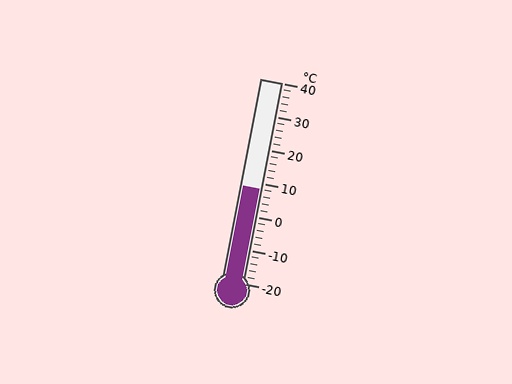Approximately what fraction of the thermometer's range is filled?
The thermometer is filled to approximately 45% of its range.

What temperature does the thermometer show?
The thermometer shows approximately 8°C.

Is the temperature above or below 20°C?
The temperature is below 20°C.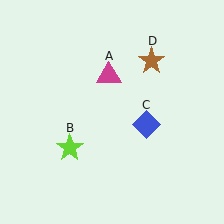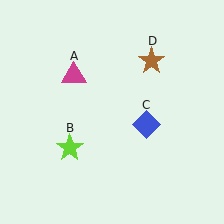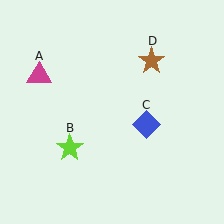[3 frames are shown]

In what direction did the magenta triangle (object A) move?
The magenta triangle (object A) moved left.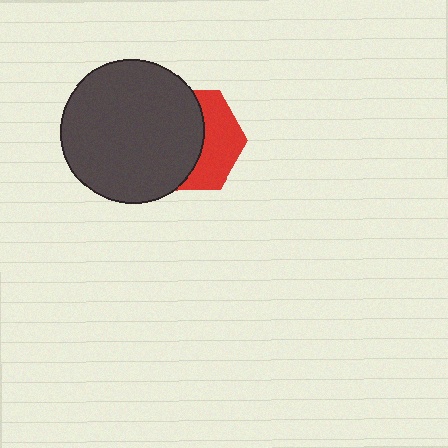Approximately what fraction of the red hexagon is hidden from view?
Roughly 58% of the red hexagon is hidden behind the dark gray circle.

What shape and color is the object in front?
The object in front is a dark gray circle.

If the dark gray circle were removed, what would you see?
You would see the complete red hexagon.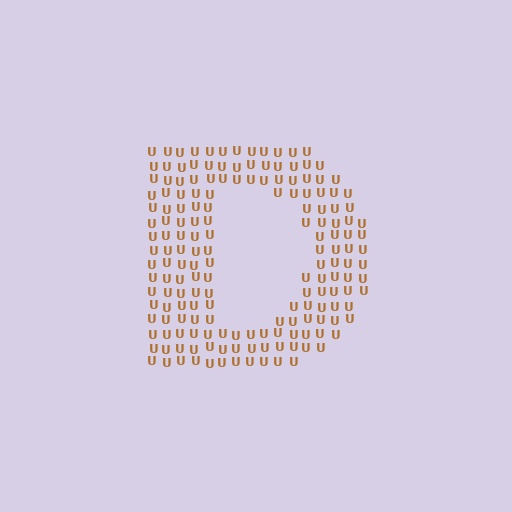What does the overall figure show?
The overall figure shows the letter D.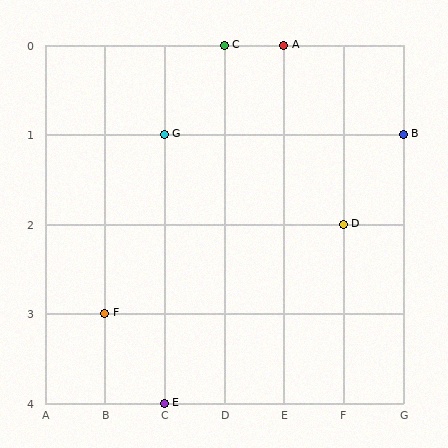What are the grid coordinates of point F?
Point F is at grid coordinates (B, 3).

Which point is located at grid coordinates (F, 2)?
Point D is at (F, 2).